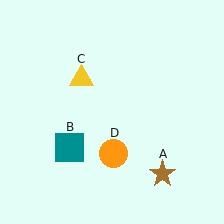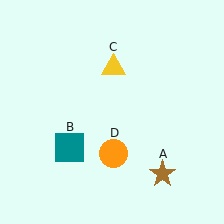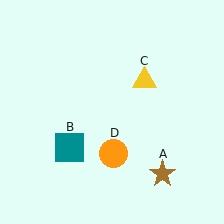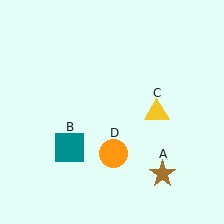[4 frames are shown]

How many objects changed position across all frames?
1 object changed position: yellow triangle (object C).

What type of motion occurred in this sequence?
The yellow triangle (object C) rotated clockwise around the center of the scene.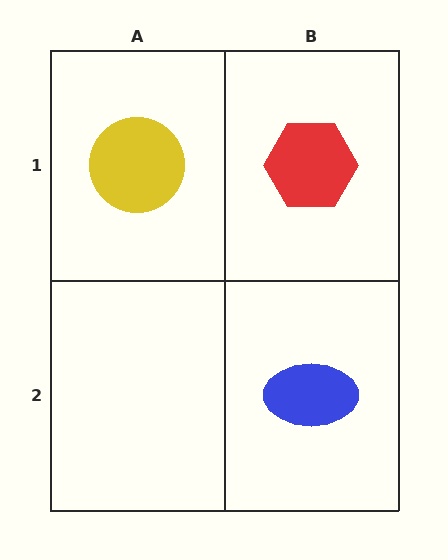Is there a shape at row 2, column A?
No, that cell is empty.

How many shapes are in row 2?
1 shape.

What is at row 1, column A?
A yellow circle.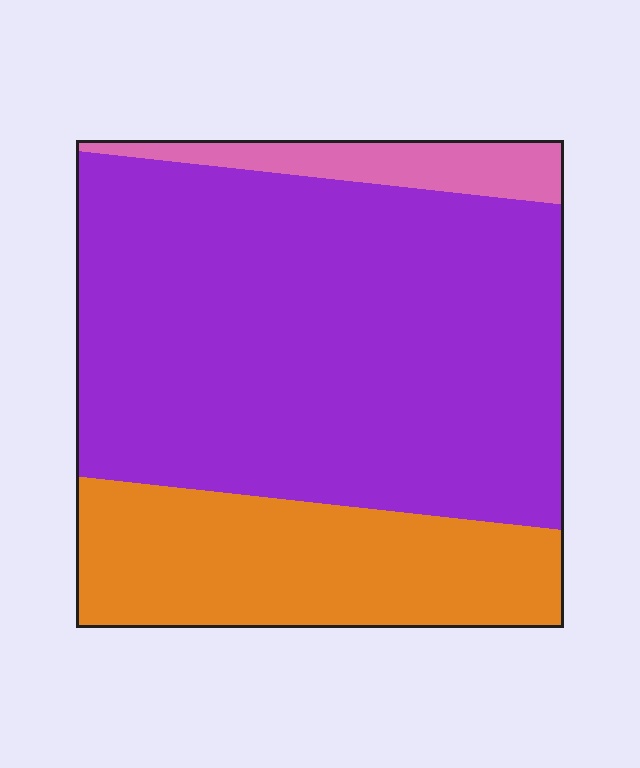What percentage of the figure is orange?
Orange takes up about one quarter (1/4) of the figure.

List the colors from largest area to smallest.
From largest to smallest: purple, orange, pink.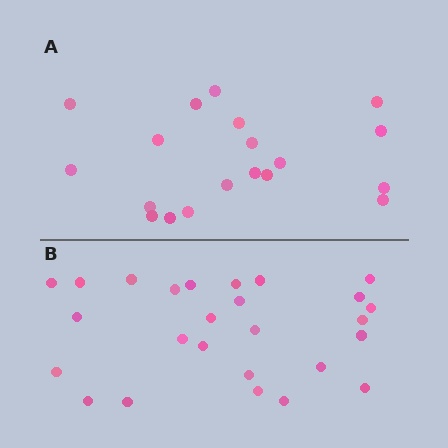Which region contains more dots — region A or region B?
Region B (the bottom region) has more dots.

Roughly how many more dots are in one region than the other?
Region B has roughly 8 or so more dots than region A.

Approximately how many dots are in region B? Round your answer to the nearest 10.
About 30 dots. (The exact count is 26, which rounds to 30.)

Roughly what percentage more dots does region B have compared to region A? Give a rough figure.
About 35% more.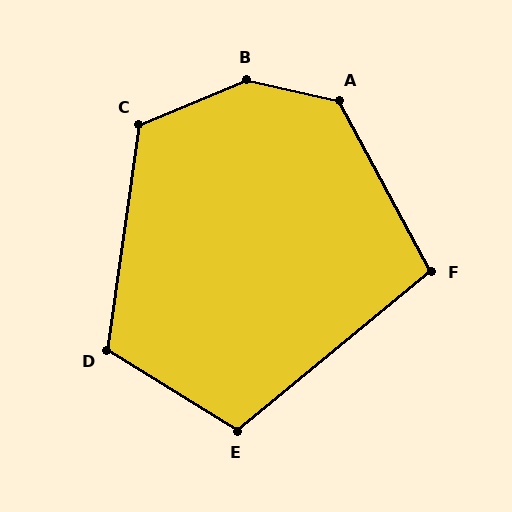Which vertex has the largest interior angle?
B, at approximately 145 degrees.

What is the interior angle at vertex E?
Approximately 109 degrees (obtuse).